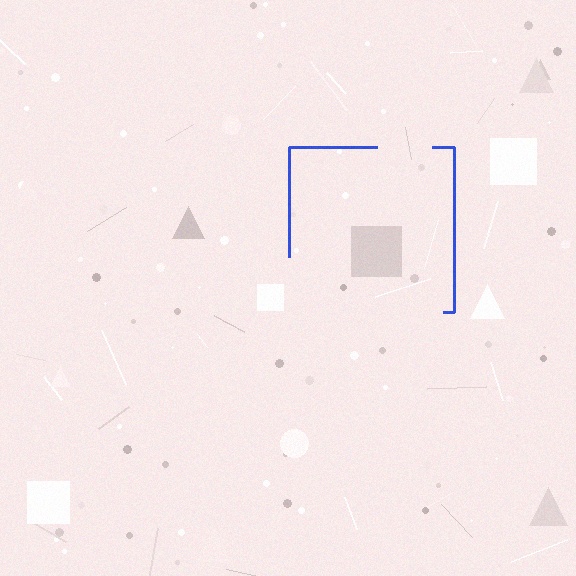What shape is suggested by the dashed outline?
The dashed outline suggests a square.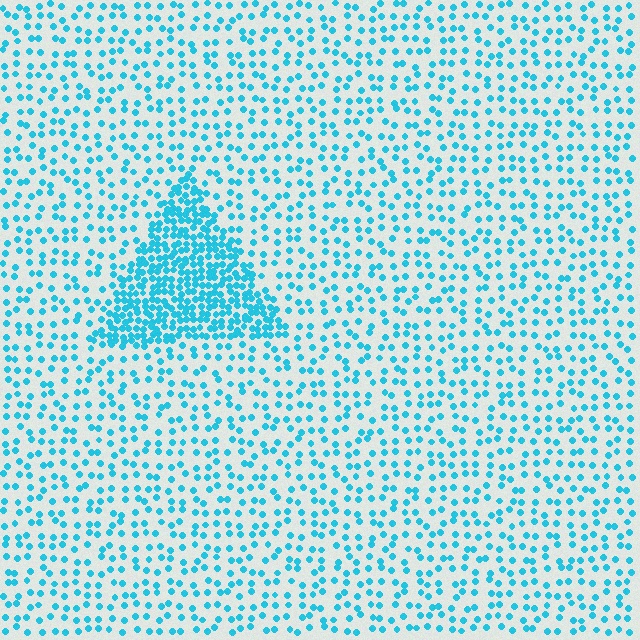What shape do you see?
I see a triangle.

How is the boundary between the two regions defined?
The boundary is defined by a change in element density (approximately 2.8x ratio). All elements are the same color, size, and shape.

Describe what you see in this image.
The image contains small cyan elements arranged at two different densities. A triangle-shaped region is visible where the elements are more densely packed than the surrounding area.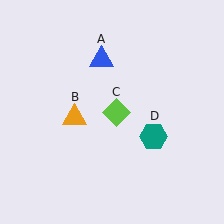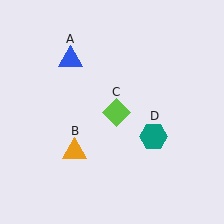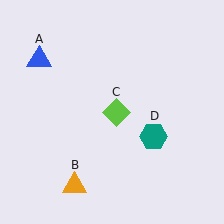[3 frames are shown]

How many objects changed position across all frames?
2 objects changed position: blue triangle (object A), orange triangle (object B).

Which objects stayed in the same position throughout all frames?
Lime diamond (object C) and teal hexagon (object D) remained stationary.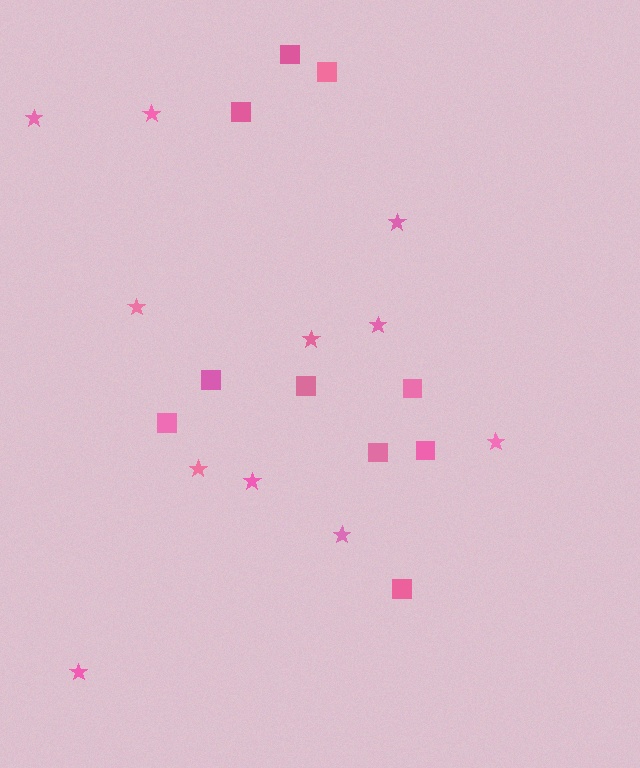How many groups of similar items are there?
There are 2 groups: one group of stars (11) and one group of squares (10).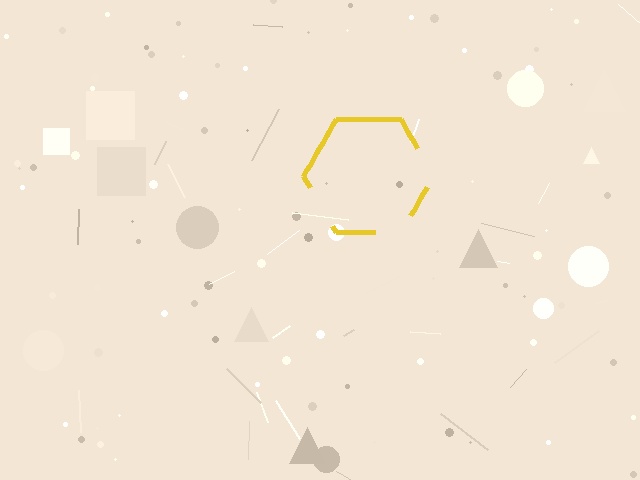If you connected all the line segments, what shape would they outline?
They would outline a hexagon.